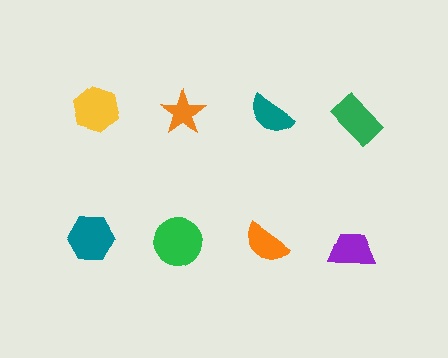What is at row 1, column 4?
A green rectangle.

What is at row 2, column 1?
A teal hexagon.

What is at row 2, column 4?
A purple trapezoid.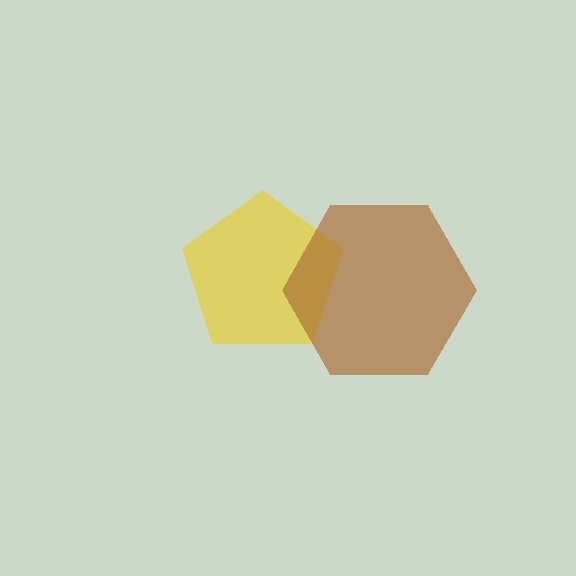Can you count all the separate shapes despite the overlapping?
Yes, there are 2 separate shapes.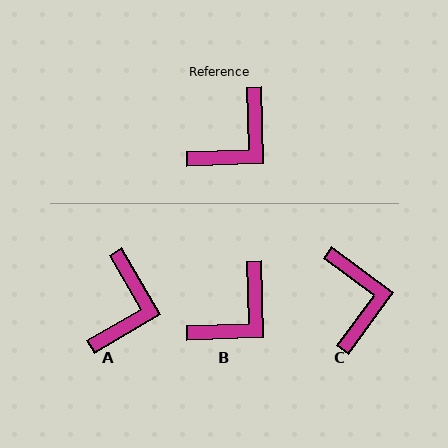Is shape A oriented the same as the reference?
No, it is off by about 28 degrees.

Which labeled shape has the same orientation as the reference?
B.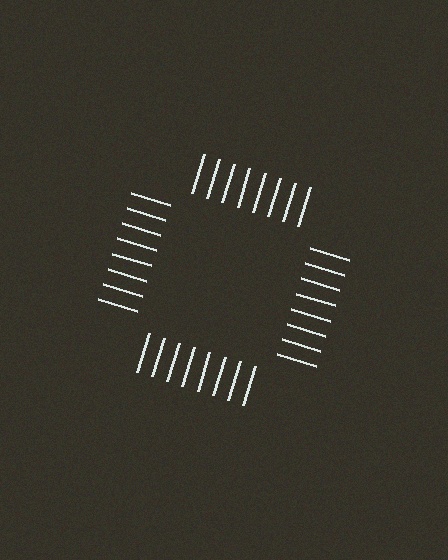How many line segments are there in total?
32 — 8 along each of the 4 edges.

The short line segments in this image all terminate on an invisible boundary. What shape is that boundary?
An illusory square — the line segments terminate on its edges but no continuous stroke is drawn.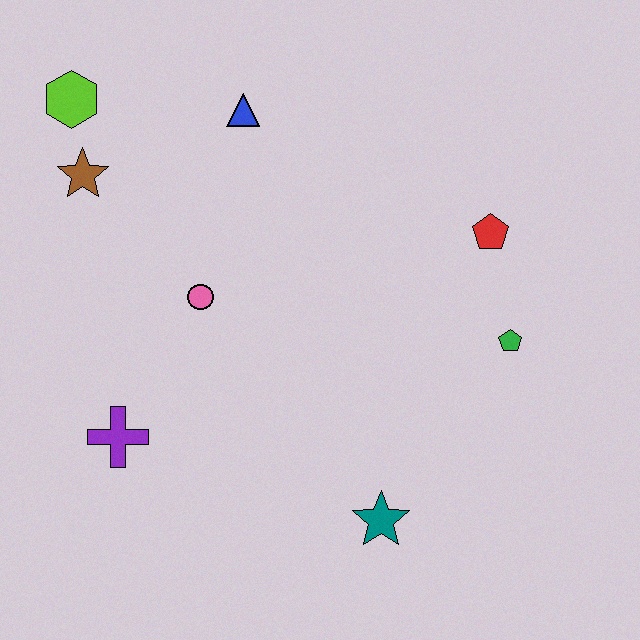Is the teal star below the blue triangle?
Yes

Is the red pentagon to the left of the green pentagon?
Yes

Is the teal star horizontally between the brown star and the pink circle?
No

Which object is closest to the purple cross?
The pink circle is closest to the purple cross.